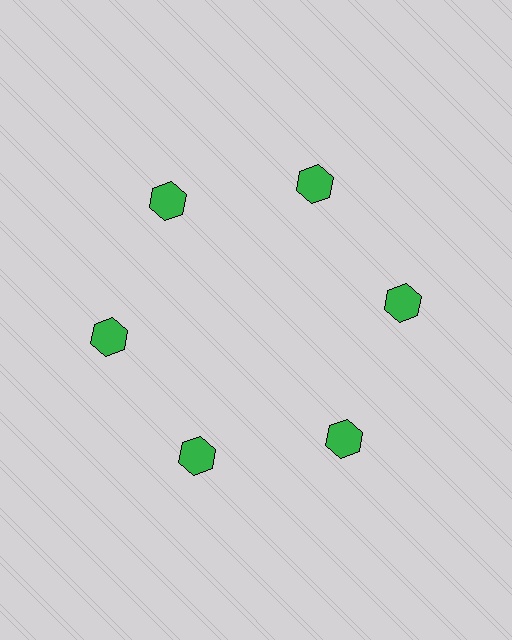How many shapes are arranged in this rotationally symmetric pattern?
There are 6 shapes, arranged in 6 groups of 1.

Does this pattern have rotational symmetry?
Yes, this pattern has 6-fold rotational symmetry. It looks the same after rotating 60 degrees around the center.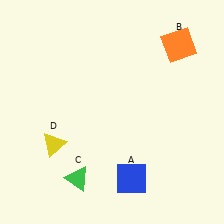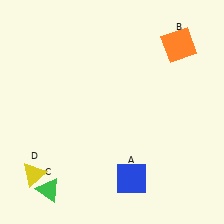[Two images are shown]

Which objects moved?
The objects that moved are: the green triangle (C), the yellow triangle (D).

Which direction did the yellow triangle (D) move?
The yellow triangle (D) moved down.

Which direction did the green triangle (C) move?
The green triangle (C) moved left.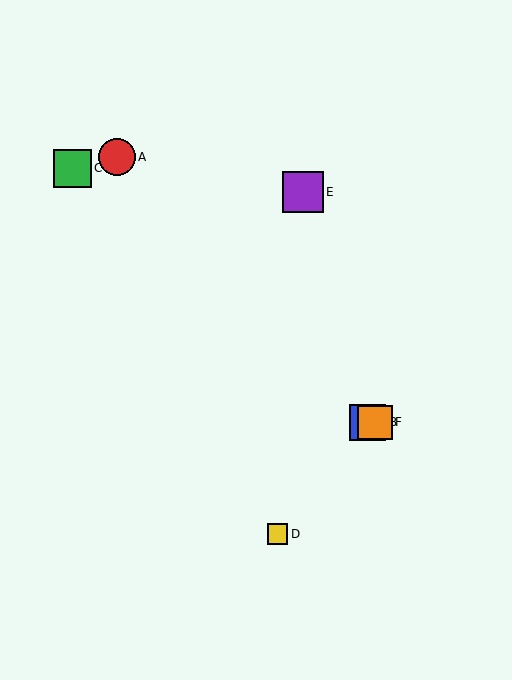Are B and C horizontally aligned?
No, B is at y≈423 and C is at y≈168.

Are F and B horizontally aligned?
Yes, both are at y≈423.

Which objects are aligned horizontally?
Objects B, F are aligned horizontally.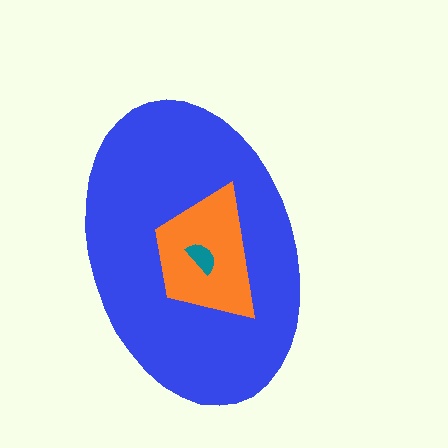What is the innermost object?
The teal semicircle.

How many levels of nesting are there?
3.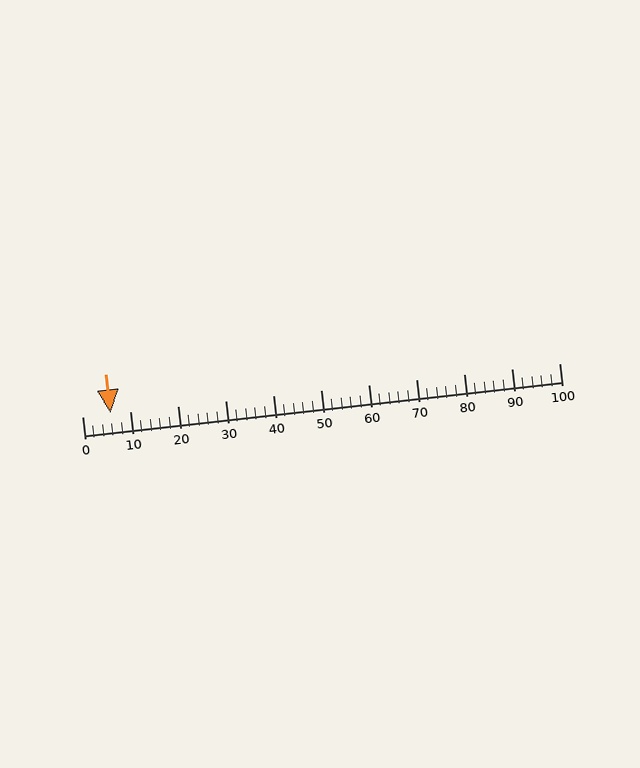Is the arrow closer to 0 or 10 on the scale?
The arrow is closer to 10.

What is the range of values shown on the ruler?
The ruler shows values from 0 to 100.